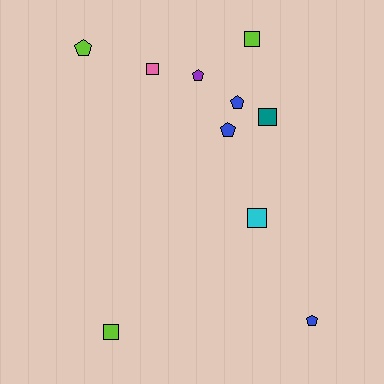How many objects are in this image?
There are 10 objects.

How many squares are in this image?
There are 5 squares.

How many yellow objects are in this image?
There are no yellow objects.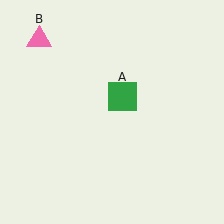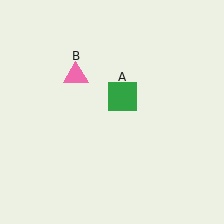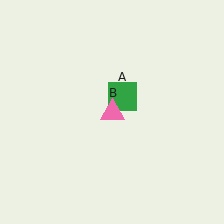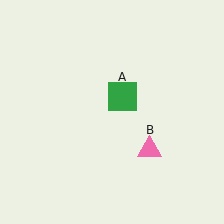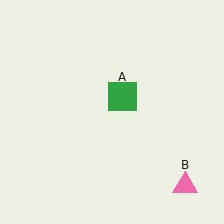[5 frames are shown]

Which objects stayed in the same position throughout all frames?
Green square (object A) remained stationary.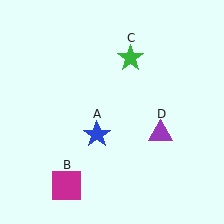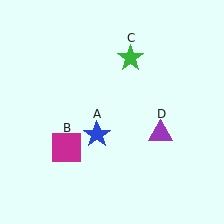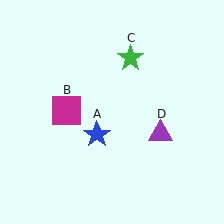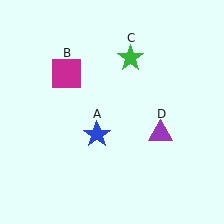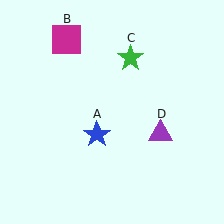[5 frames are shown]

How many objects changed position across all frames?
1 object changed position: magenta square (object B).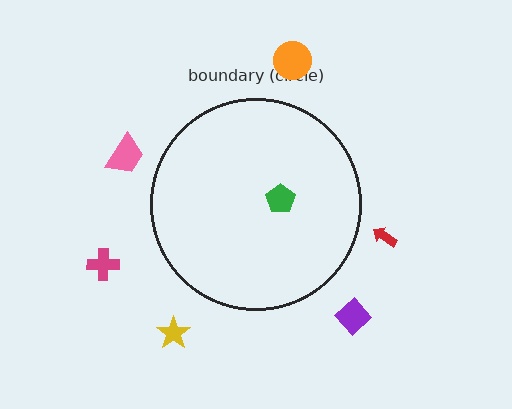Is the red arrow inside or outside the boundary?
Outside.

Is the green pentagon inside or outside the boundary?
Inside.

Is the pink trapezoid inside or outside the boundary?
Outside.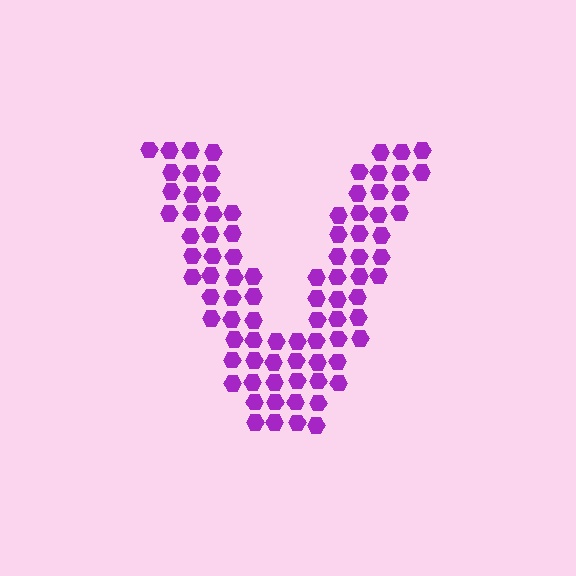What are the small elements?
The small elements are hexagons.